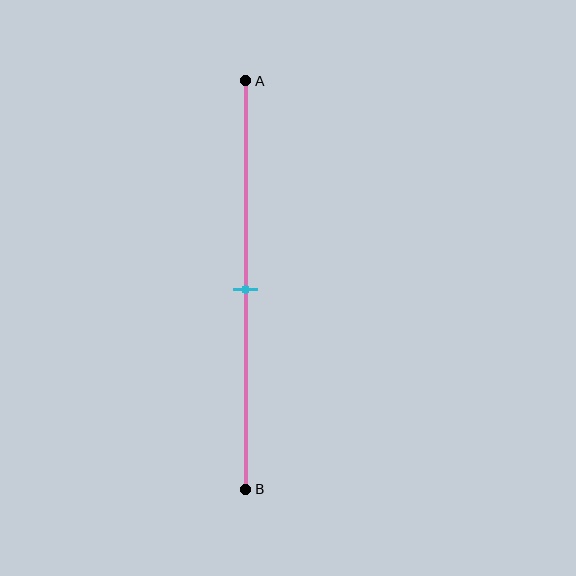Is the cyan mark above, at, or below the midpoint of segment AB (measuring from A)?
The cyan mark is approximately at the midpoint of segment AB.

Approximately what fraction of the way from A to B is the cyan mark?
The cyan mark is approximately 50% of the way from A to B.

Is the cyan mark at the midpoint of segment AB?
Yes, the mark is approximately at the midpoint.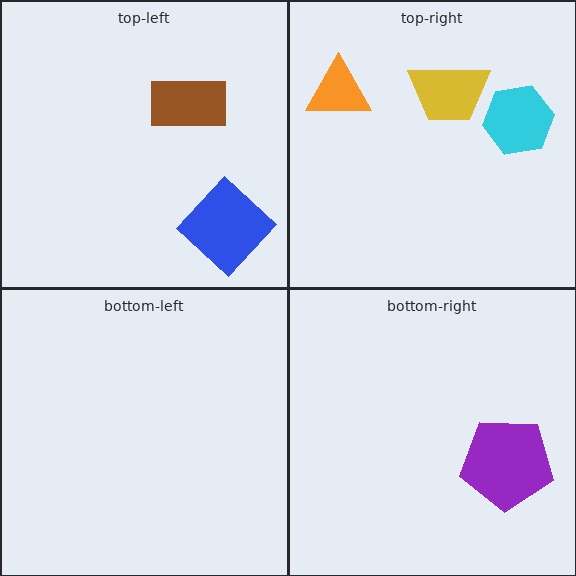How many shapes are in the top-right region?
3.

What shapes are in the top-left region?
The brown rectangle, the blue diamond.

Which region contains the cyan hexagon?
The top-right region.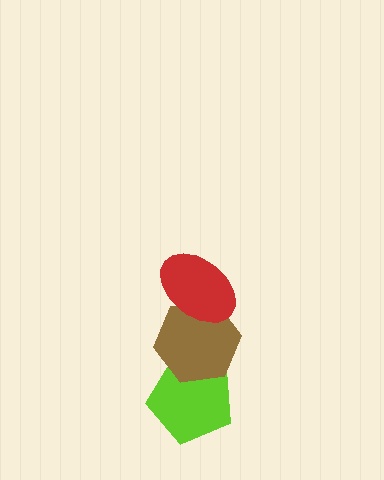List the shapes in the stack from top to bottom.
From top to bottom: the red ellipse, the brown hexagon, the lime pentagon.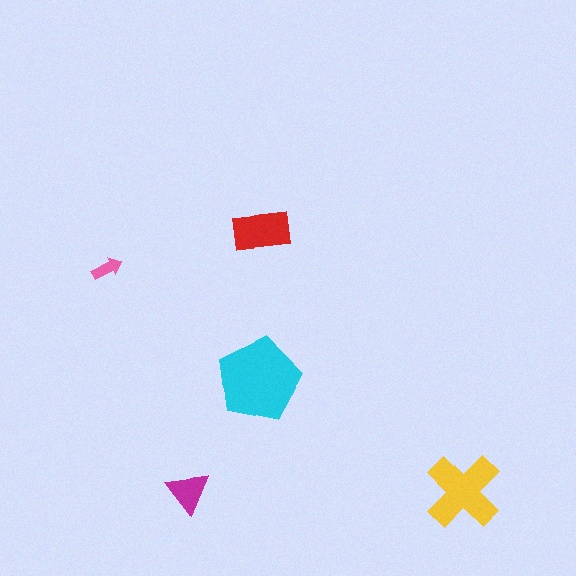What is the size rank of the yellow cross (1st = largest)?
2nd.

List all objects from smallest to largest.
The pink arrow, the magenta triangle, the red rectangle, the yellow cross, the cyan pentagon.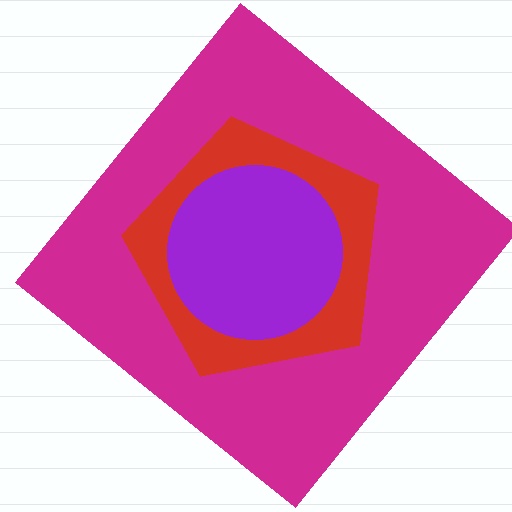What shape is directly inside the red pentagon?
The purple circle.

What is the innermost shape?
The purple circle.